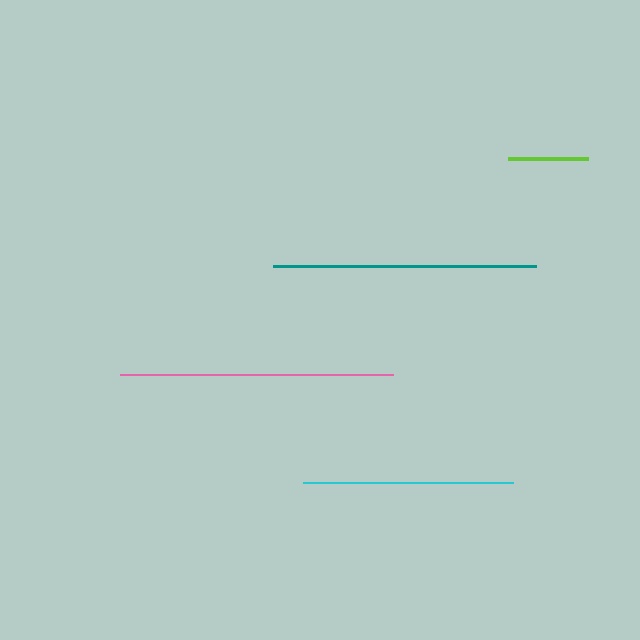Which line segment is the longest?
The pink line is the longest at approximately 273 pixels.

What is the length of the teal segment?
The teal segment is approximately 263 pixels long.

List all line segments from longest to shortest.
From longest to shortest: pink, teal, cyan, lime.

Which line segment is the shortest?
The lime line is the shortest at approximately 80 pixels.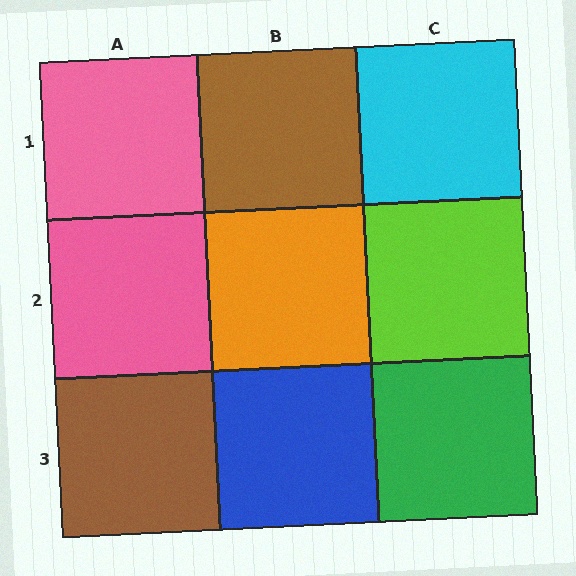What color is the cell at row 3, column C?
Green.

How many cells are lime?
1 cell is lime.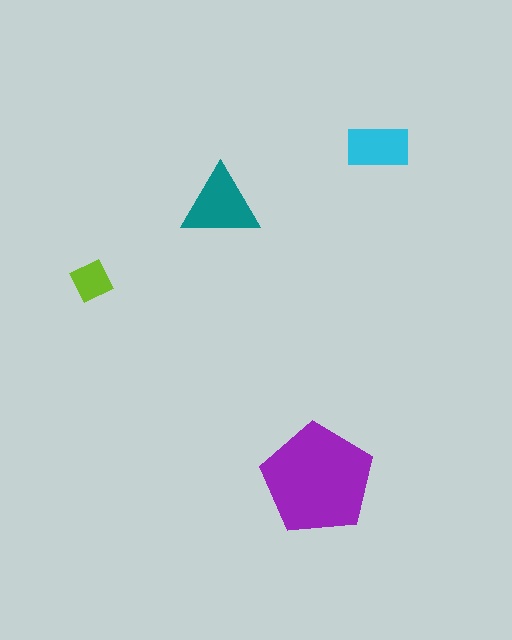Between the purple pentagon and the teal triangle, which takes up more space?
The purple pentagon.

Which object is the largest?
The purple pentagon.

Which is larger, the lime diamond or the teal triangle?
The teal triangle.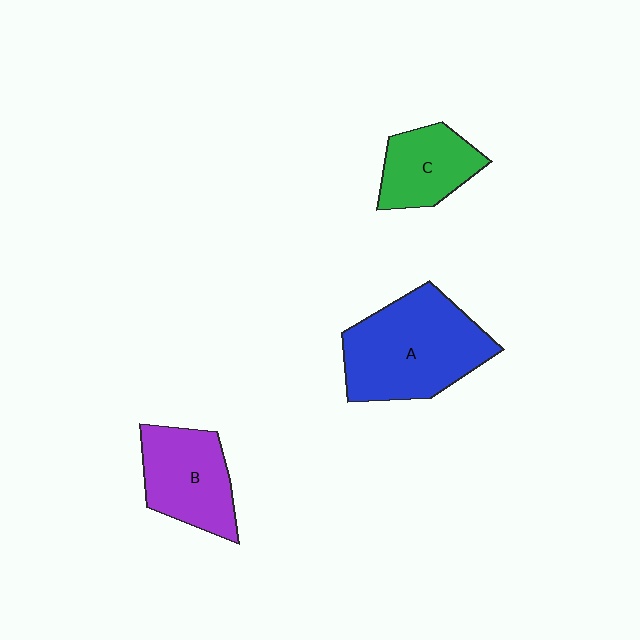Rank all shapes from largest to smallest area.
From largest to smallest: A (blue), B (purple), C (green).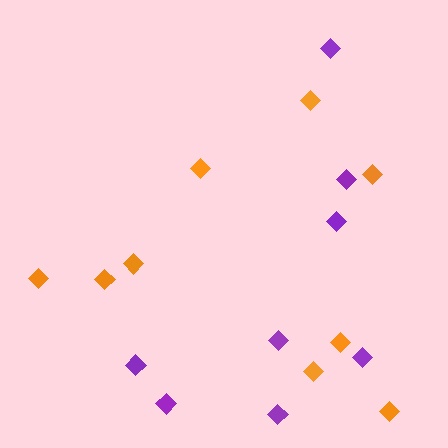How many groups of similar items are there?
There are 2 groups: one group of orange diamonds (9) and one group of purple diamonds (8).